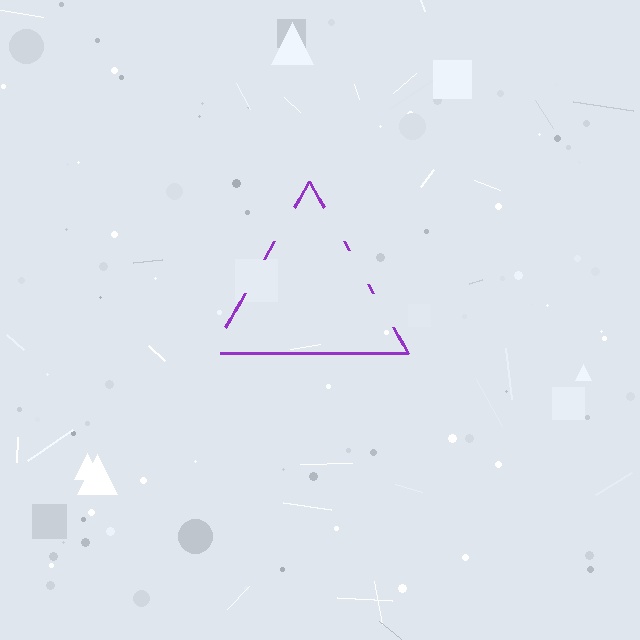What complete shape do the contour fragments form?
The contour fragments form a triangle.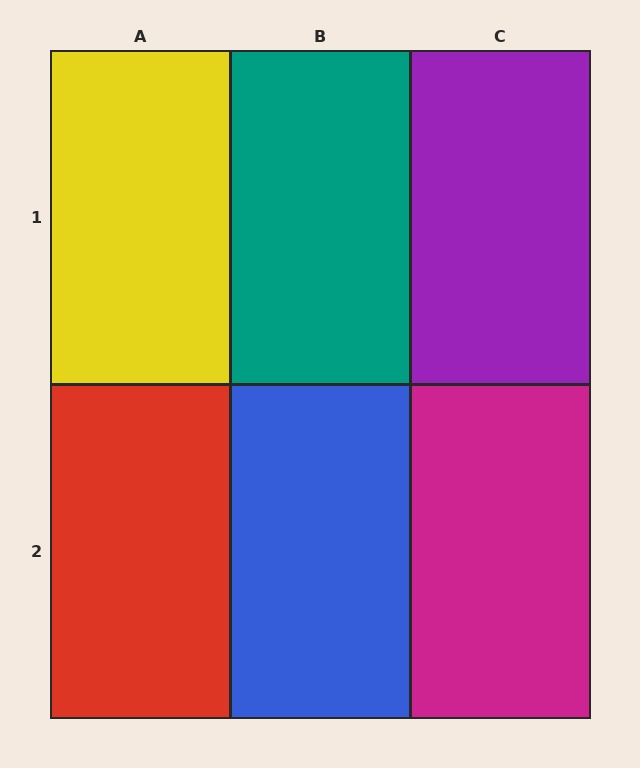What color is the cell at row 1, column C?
Purple.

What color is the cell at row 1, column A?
Yellow.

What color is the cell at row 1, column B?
Teal.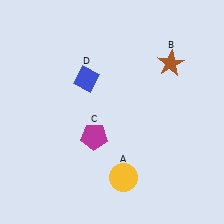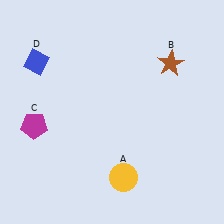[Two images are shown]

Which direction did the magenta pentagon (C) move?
The magenta pentagon (C) moved left.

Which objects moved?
The objects that moved are: the magenta pentagon (C), the blue diamond (D).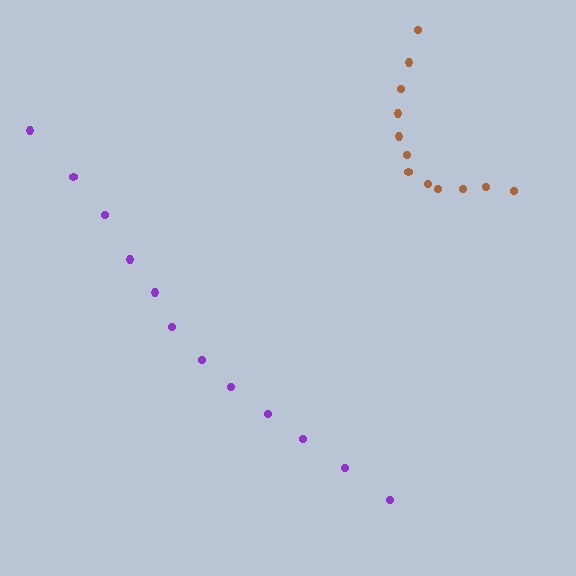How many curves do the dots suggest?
There are 2 distinct paths.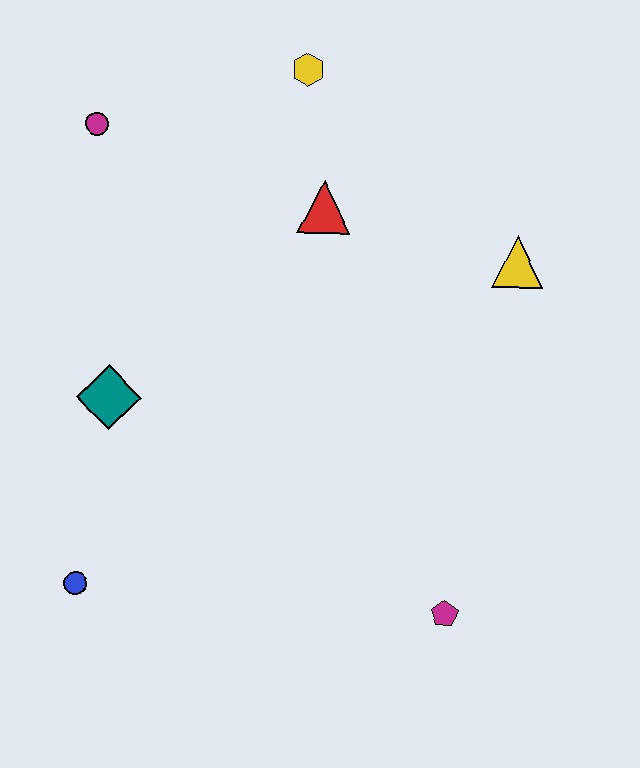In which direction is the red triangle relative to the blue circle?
The red triangle is above the blue circle.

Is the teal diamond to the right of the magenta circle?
Yes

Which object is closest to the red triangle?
The yellow hexagon is closest to the red triangle.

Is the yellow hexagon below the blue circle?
No